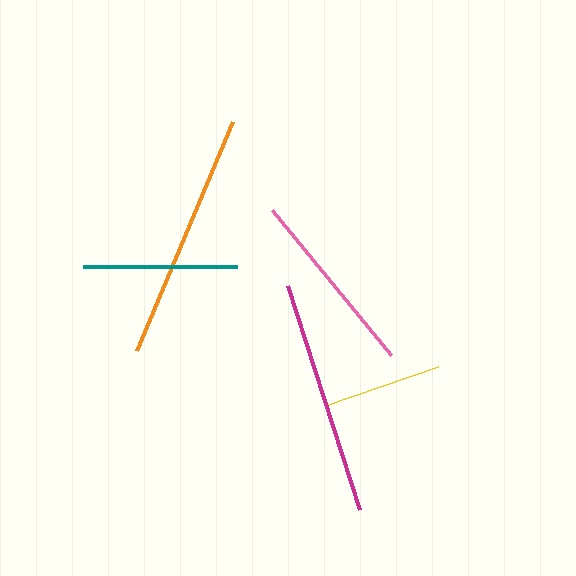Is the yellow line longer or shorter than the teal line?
The teal line is longer than the yellow line.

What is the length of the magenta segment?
The magenta segment is approximately 236 pixels long.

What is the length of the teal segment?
The teal segment is approximately 154 pixels long.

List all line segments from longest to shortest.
From longest to shortest: orange, magenta, pink, teal, yellow.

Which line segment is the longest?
The orange line is the longest at approximately 249 pixels.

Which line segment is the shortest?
The yellow line is the shortest at approximately 119 pixels.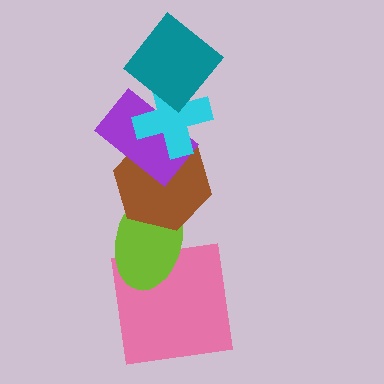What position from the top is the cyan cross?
The cyan cross is 2nd from the top.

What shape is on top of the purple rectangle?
The cyan cross is on top of the purple rectangle.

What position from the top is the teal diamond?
The teal diamond is 1st from the top.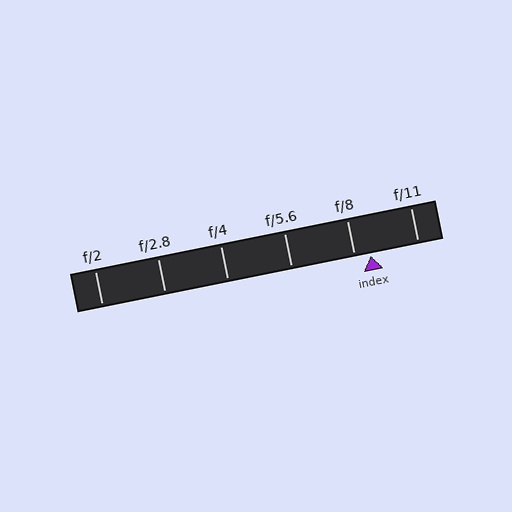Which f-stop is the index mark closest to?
The index mark is closest to f/8.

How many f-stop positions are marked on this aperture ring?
There are 6 f-stop positions marked.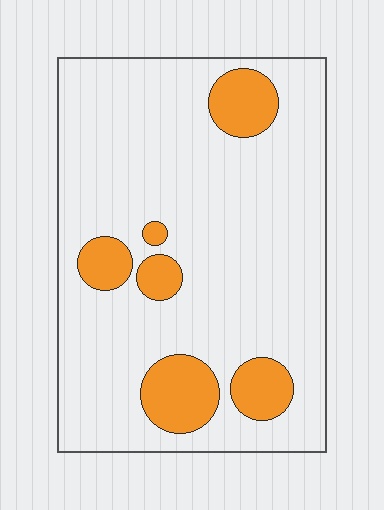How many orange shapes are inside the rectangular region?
6.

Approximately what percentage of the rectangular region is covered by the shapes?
Approximately 15%.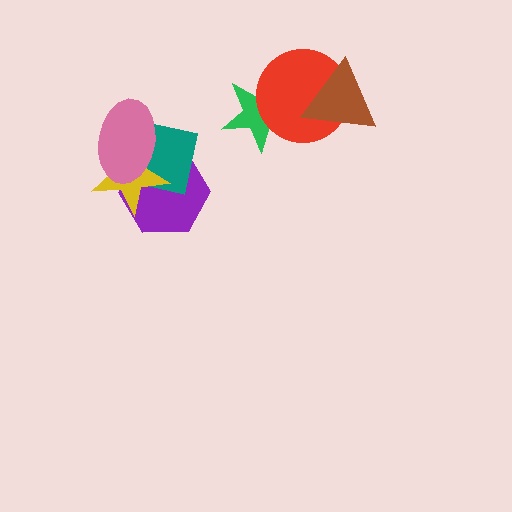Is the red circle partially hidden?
Yes, it is partially covered by another shape.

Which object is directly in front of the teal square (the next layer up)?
The yellow star is directly in front of the teal square.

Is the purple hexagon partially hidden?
Yes, it is partially covered by another shape.